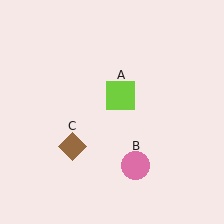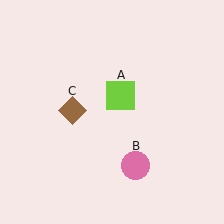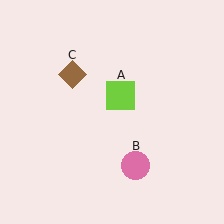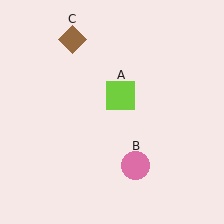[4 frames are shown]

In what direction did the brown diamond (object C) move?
The brown diamond (object C) moved up.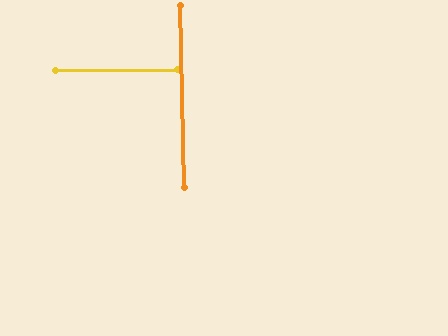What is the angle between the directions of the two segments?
Approximately 89 degrees.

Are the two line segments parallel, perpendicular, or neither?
Perpendicular — they meet at approximately 89°.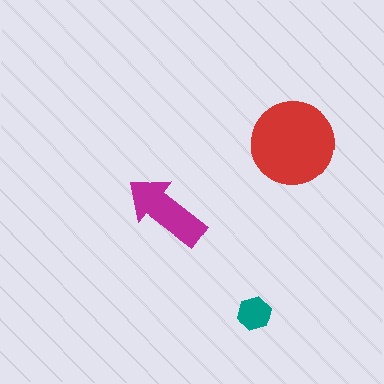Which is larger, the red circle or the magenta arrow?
The red circle.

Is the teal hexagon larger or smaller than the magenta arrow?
Smaller.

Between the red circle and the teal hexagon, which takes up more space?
The red circle.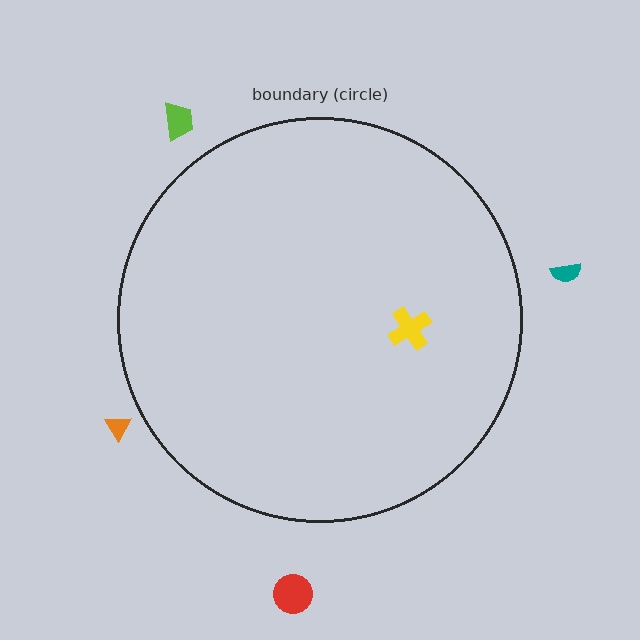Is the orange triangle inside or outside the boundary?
Outside.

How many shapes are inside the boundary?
1 inside, 4 outside.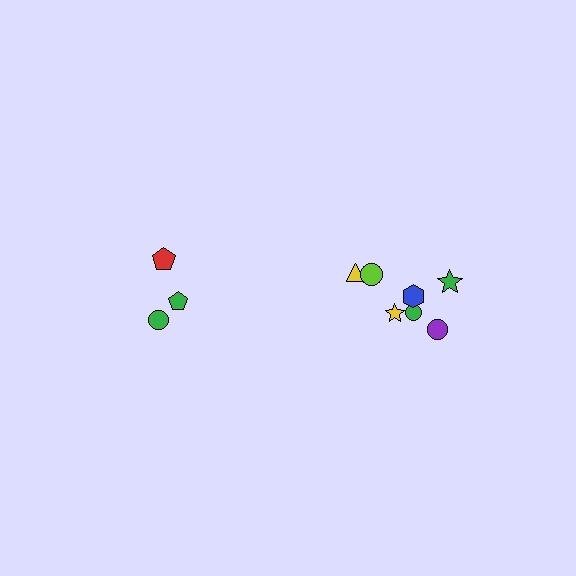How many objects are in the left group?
There are 3 objects.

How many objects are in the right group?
There are 7 objects.